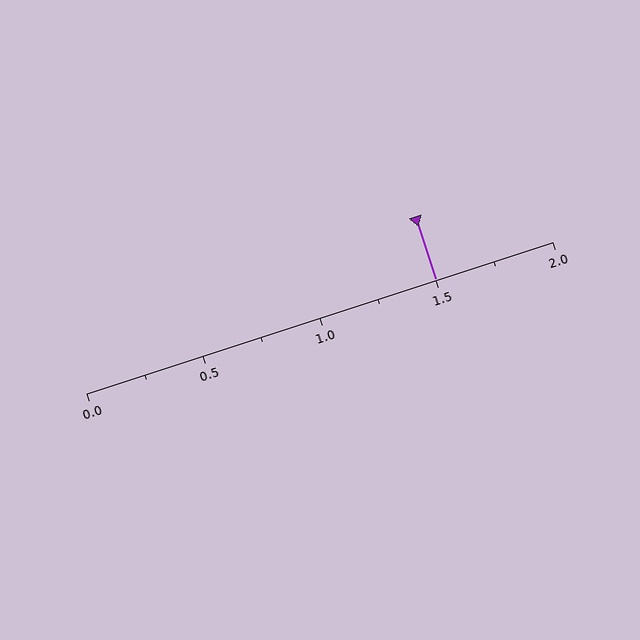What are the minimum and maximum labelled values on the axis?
The axis runs from 0.0 to 2.0.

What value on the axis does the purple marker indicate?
The marker indicates approximately 1.5.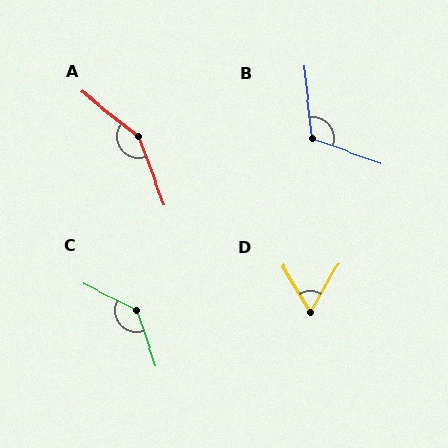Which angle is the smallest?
D, at approximately 61 degrees.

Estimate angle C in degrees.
Approximately 136 degrees.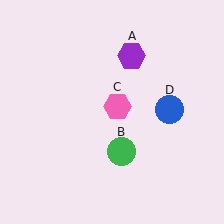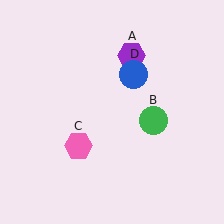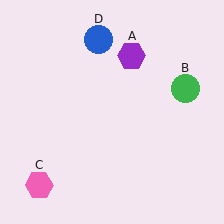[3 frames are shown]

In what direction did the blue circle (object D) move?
The blue circle (object D) moved up and to the left.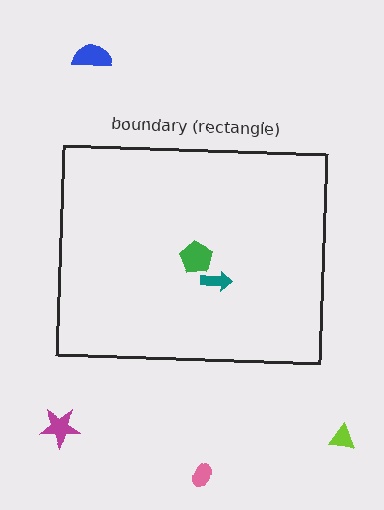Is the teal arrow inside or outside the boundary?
Inside.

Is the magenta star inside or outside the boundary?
Outside.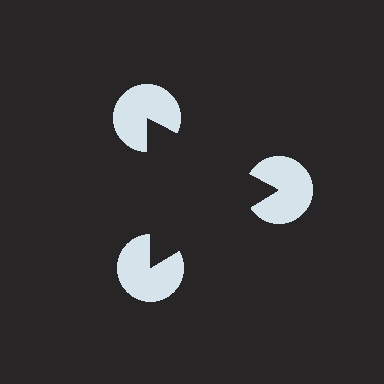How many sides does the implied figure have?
3 sides.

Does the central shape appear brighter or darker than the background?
It typically appears slightly darker than the background, even though no actual brightness change is drawn.